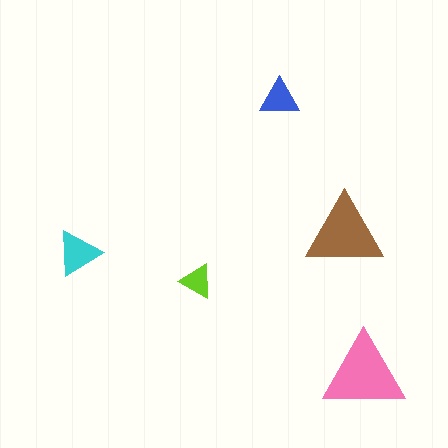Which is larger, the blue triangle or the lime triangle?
The blue one.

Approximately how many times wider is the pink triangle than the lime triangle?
About 2.5 times wider.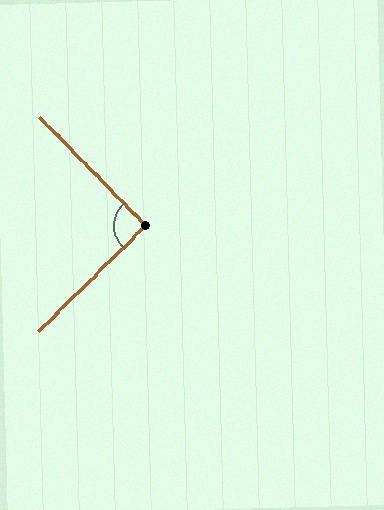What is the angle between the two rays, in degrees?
Approximately 91 degrees.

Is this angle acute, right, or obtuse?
It is approximately a right angle.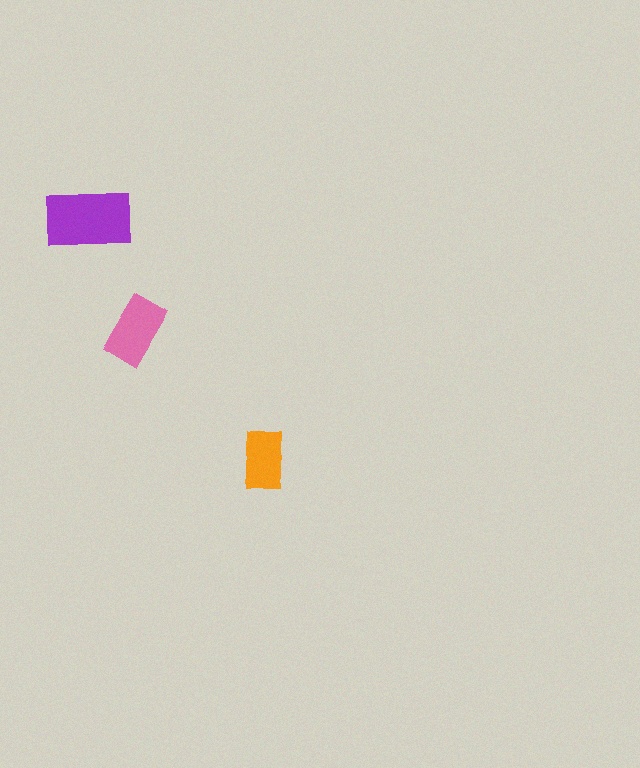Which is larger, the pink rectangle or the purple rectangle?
The purple one.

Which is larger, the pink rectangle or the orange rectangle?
The pink one.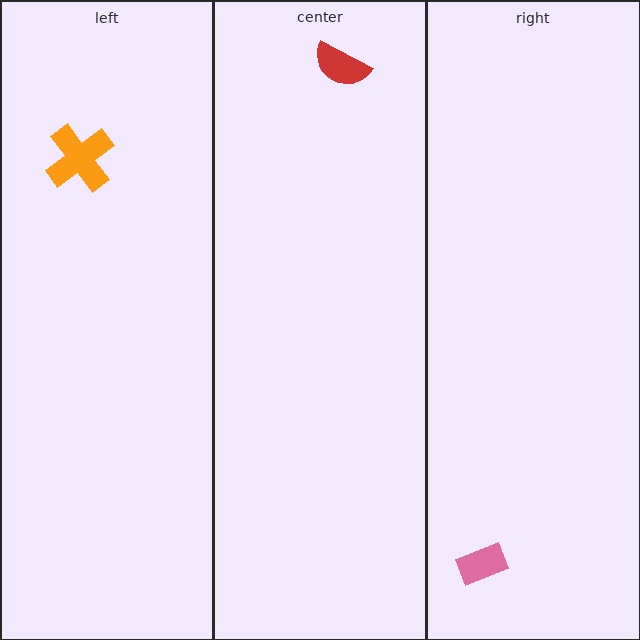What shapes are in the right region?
The pink rectangle.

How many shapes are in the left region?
1.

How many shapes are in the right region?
1.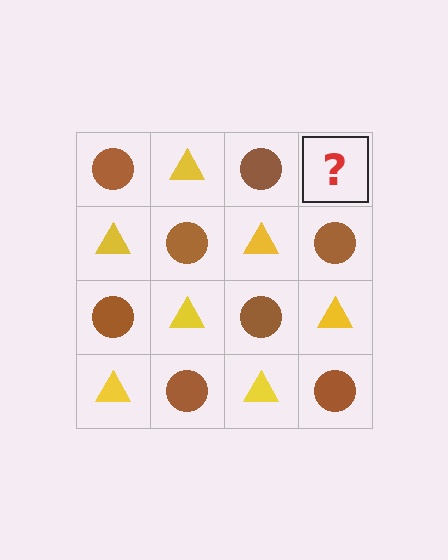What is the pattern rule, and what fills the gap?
The rule is that it alternates brown circle and yellow triangle in a checkerboard pattern. The gap should be filled with a yellow triangle.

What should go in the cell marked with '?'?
The missing cell should contain a yellow triangle.